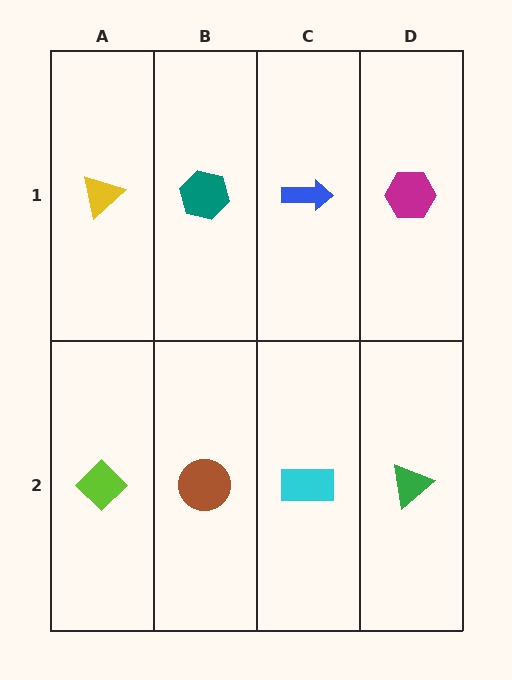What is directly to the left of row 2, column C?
A brown circle.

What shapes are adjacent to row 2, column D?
A magenta hexagon (row 1, column D), a cyan rectangle (row 2, column C).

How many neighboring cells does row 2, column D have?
2.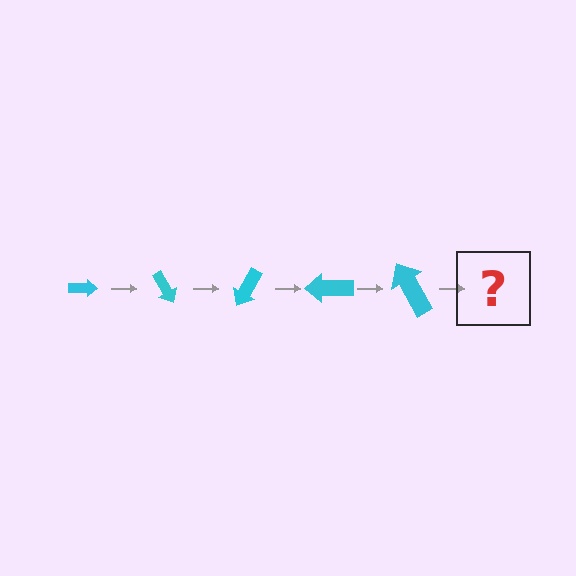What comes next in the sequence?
The next element should be an arrow, larger than the previous one and rotated 300 degrees from the start.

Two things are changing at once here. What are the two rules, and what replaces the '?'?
The two rules are that the arrow grows larger each step and it rotates 60 degrees each step. The '?' should be an arrow, larger than the previous one and rotated 300 degrees from the start.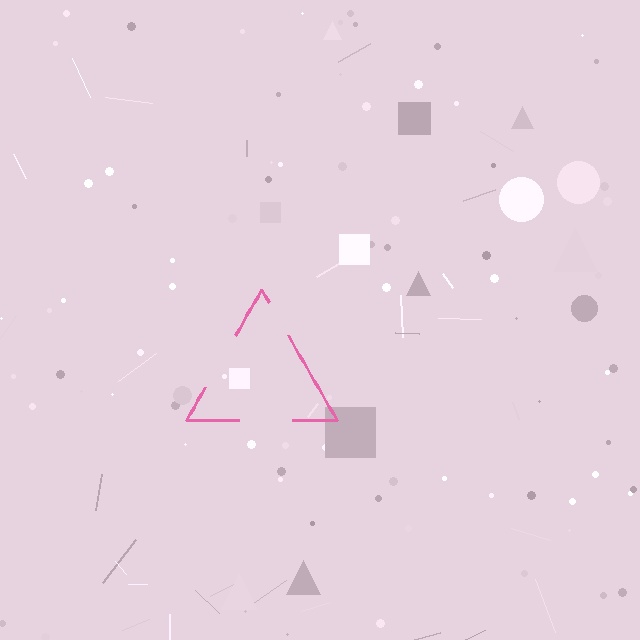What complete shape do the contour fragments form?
The contour fragments form a triangle.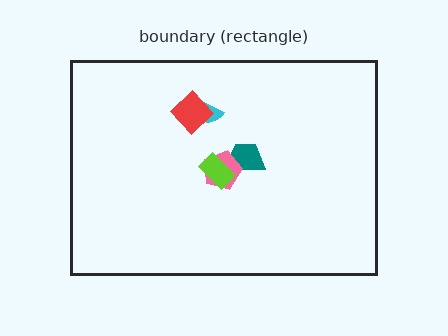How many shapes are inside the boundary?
5 inside, 0 outside.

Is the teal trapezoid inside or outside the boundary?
Inside.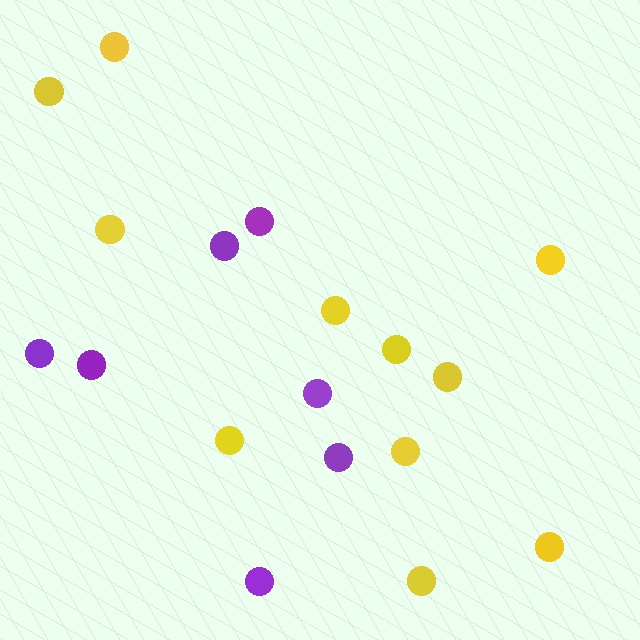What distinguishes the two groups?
There are 2 groups: one group of yellow circles (11) and one group of purple circles (7).